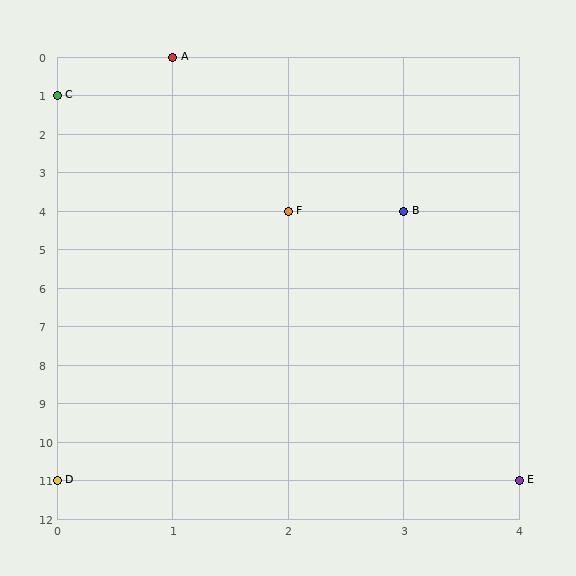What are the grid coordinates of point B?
Point B is at grid coordinates (3, 4).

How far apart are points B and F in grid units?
Points B and F are 1 column apart.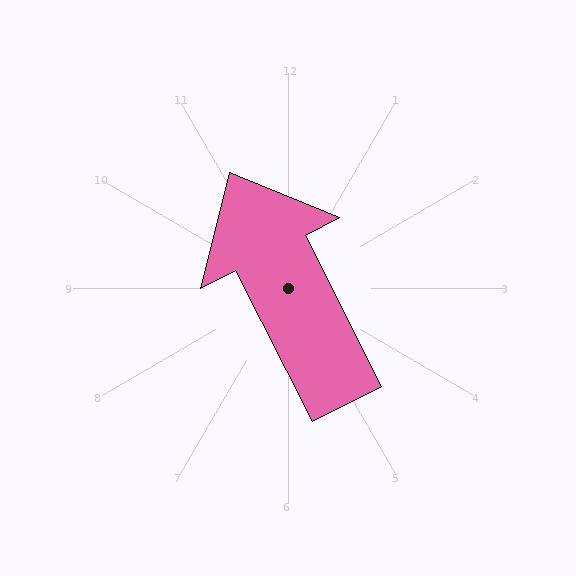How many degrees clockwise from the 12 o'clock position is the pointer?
Approximately 333 degrees.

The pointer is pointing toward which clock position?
Roughly 11 o'clock.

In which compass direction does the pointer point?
Northwest.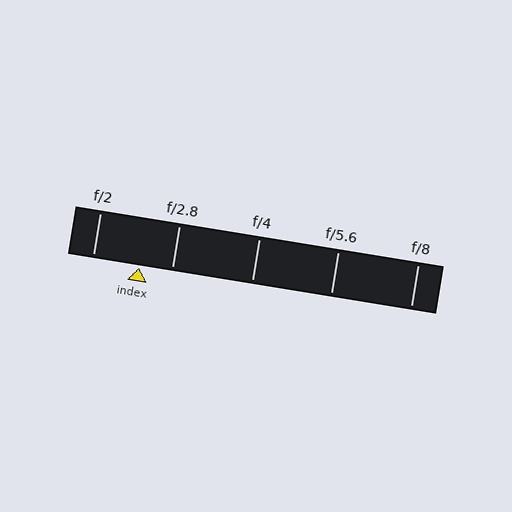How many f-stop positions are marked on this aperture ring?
There are 5 f-stop positions marked.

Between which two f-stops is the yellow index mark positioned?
The index mark is between f/2 and f/2.8.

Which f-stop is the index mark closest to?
The index mark is closest to f/2.8.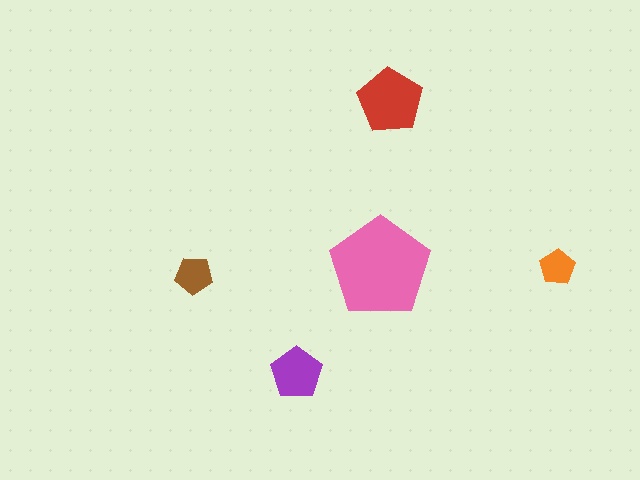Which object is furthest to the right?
The orange pentagon is rightmost.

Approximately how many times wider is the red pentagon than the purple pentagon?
About 1.5 times wider.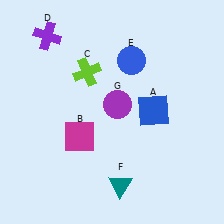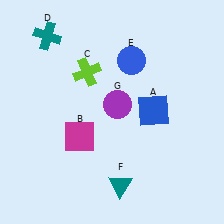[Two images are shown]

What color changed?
The cross (D) changed from purple in Image 1 to teal in Image 2.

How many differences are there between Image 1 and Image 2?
There is 1 difference between the two images.